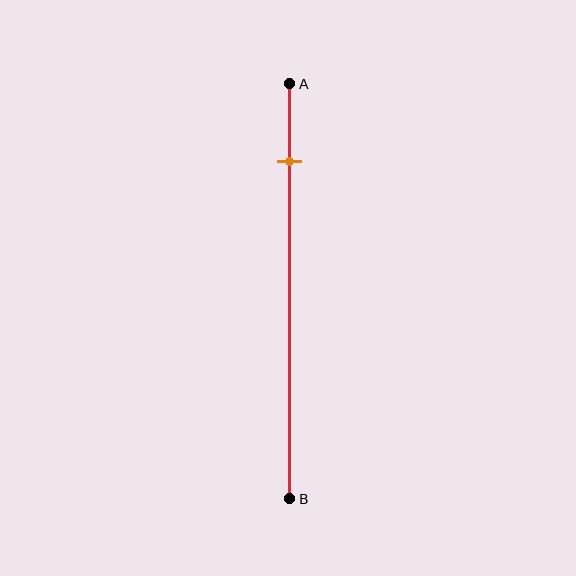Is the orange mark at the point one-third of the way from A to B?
No, the mark is at about 20% from A, not at the 33% one-third point.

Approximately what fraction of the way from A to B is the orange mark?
The orange mark is approximately 20% of the way from A to B.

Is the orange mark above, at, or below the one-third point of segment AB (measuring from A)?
The orange mark is above the one-third point of segment AB.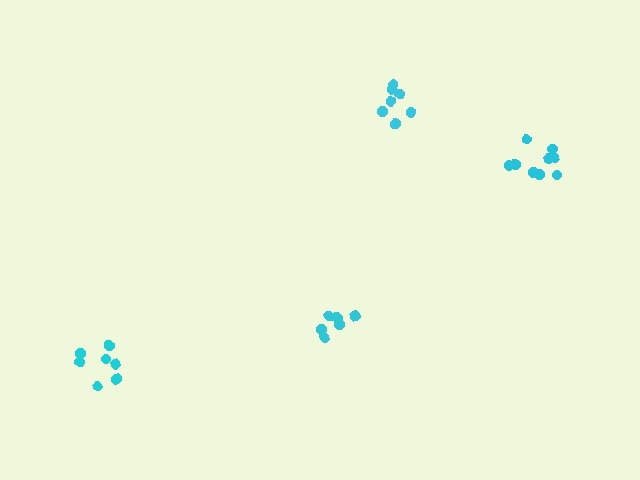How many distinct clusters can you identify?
There are 4 distinct clusters.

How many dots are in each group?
Group 1: 7 dots, Group 2: 9 dots, Group 3: 7 dots, Group 4: 7 dots (30 total).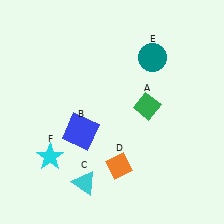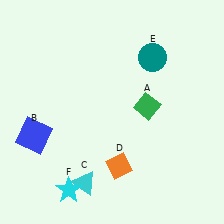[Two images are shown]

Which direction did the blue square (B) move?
The blue square (B) moved left.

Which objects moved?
The objects that moved are: the blue square (B), the cyan star (F).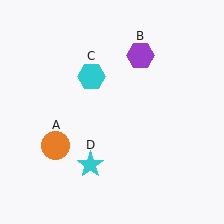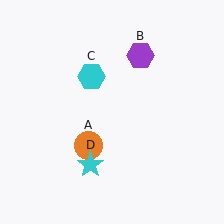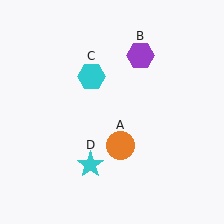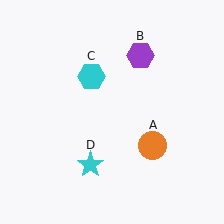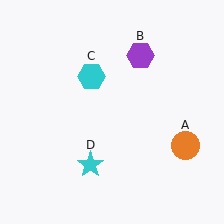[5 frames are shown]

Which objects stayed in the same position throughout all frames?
Purple hexagon (object B) and cyan hexagon (object C) and cyan star (object D) remained stationary.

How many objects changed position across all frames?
1 object changed position: orange circle (object A).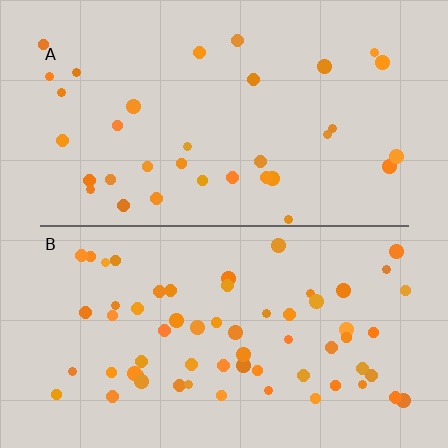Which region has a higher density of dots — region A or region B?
B (the bottom).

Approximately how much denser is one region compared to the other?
Approximately 1.8× — region B over region A.